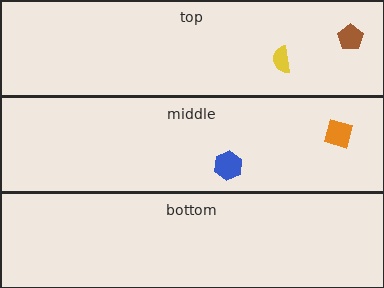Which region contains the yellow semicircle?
The top region.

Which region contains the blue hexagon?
The middle region.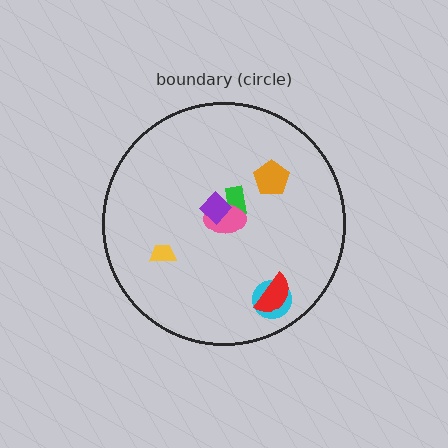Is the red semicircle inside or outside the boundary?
Inside.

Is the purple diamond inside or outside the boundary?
Inside.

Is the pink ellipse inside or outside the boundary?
Inside.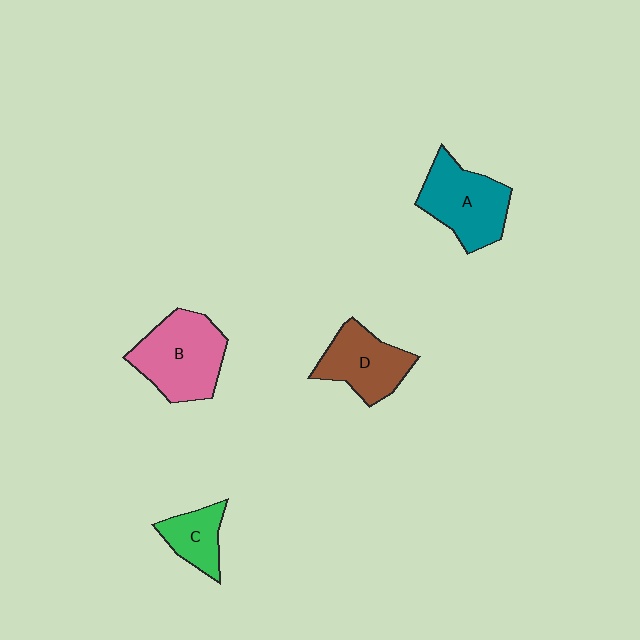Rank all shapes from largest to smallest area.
From largest to smallest: B (pink), A (teal), D (brown), C (green).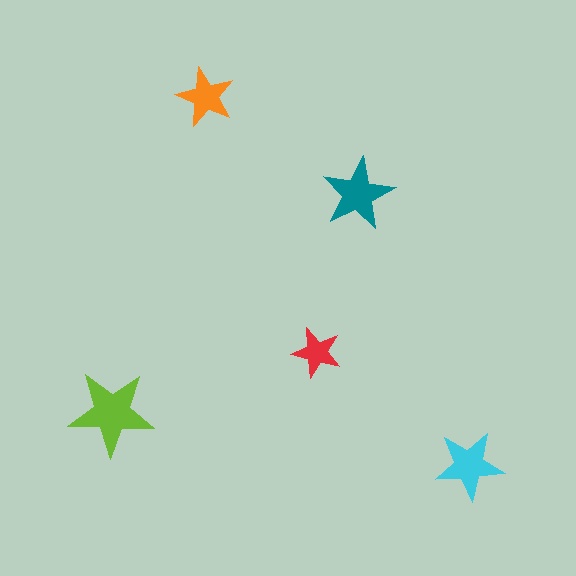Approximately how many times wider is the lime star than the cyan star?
About 1.5 times wider.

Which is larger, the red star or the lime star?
The lime one.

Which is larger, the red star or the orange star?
The orange one.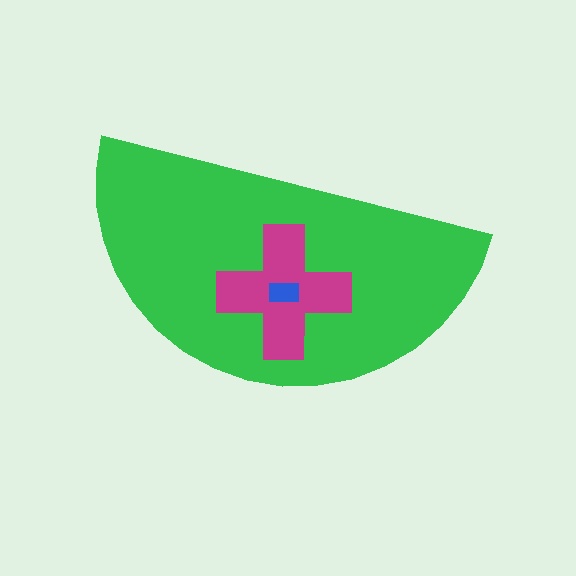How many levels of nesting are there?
3.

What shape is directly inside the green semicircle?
The magenta cross.